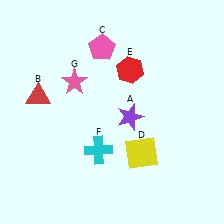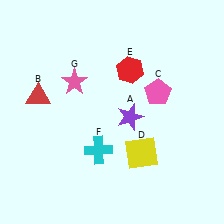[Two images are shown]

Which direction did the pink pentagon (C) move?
The pink pentagon (C) moved right.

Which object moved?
The pink pentagon (C) moved right.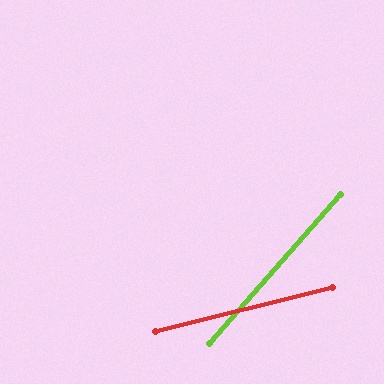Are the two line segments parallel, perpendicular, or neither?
Neither parallel nor perpendicular — they differ by about 35°.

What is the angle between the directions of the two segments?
Approximately 35 degrees.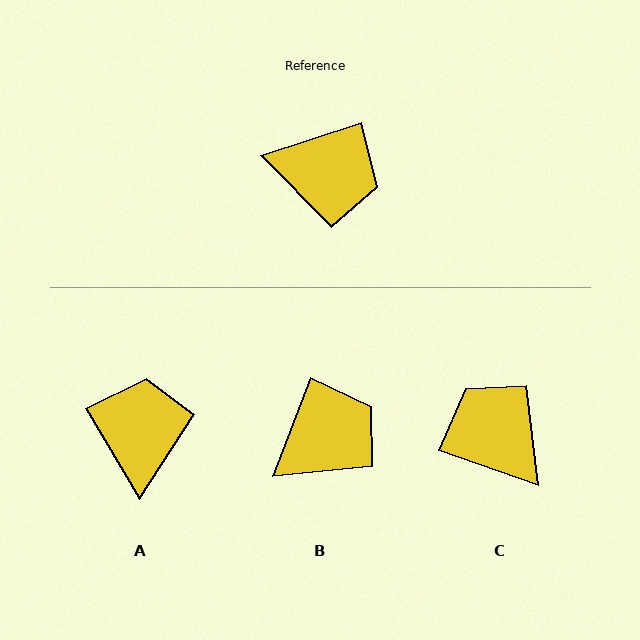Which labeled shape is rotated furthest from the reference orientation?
C, about 142 degrees away.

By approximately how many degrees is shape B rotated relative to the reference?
Approximately 51 degrees counter-clockwise.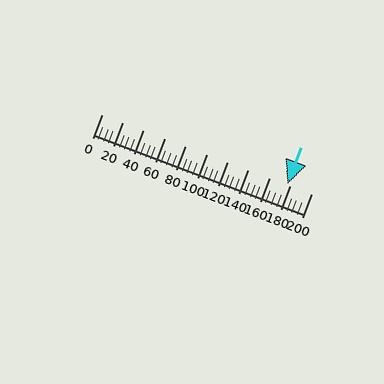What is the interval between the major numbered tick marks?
The major tick marks are spaced 20 units apart.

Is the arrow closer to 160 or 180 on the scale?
The arrow is closer to 180.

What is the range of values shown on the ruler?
The ruler shows values from 0 to 200.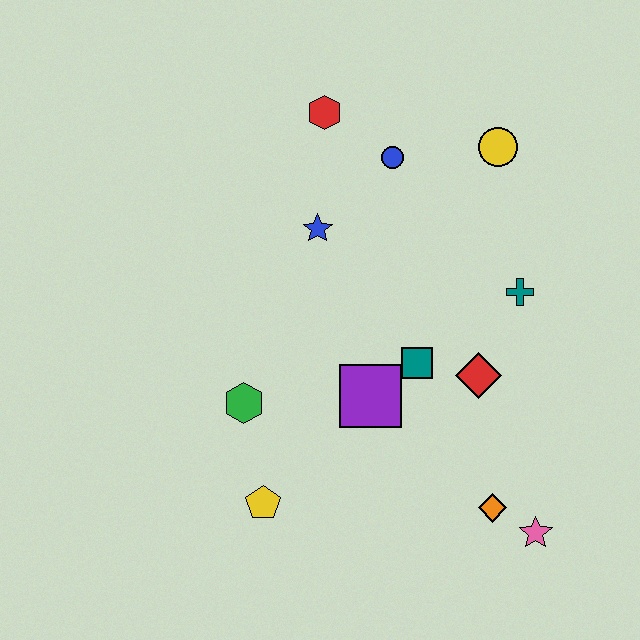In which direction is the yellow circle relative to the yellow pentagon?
The yellow circle is above the yellow pentagon.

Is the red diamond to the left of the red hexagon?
No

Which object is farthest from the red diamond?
The red hexagon is farthest from the red diamond.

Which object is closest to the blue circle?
The red hexagon is closest to the blue circle.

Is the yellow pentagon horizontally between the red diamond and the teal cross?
No